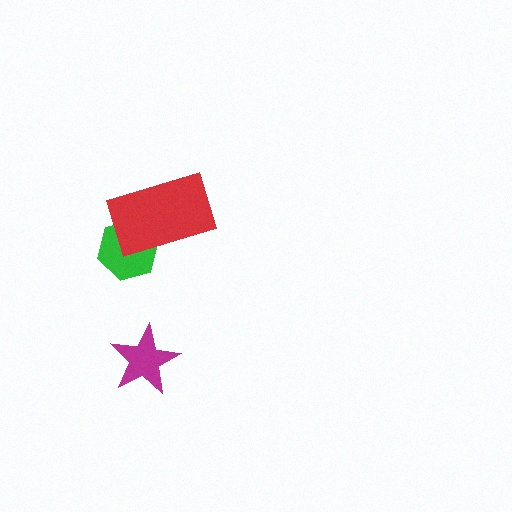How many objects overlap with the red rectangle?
1 object overlaps with the red rectangle.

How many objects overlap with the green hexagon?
1 object overlaps with the green hexagon.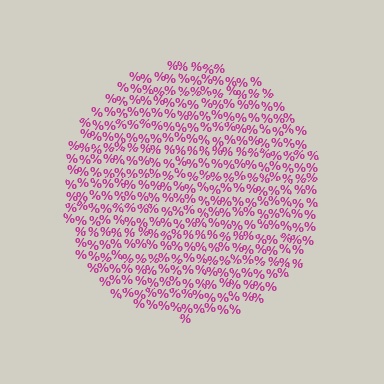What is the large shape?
The large shape is a circle.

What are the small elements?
The small elements are percent signs.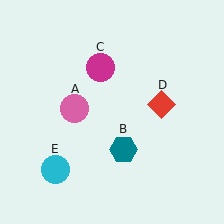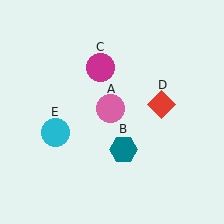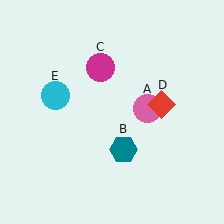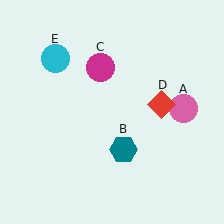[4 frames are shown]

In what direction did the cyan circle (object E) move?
The cyan circle (object E) moved up.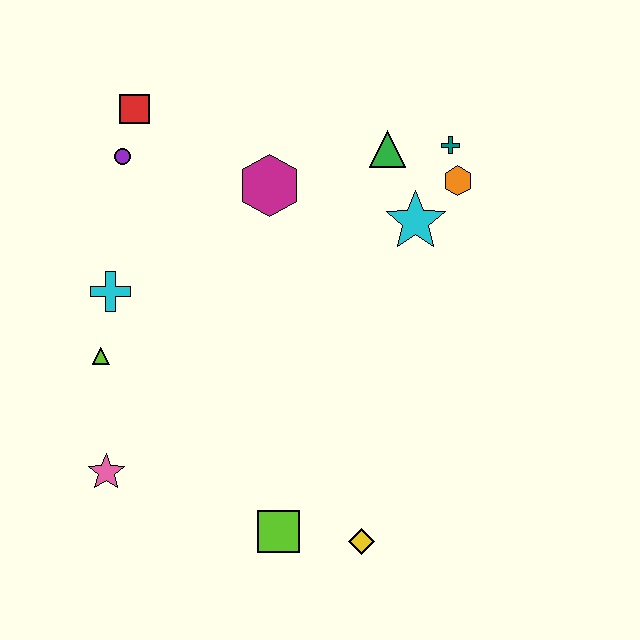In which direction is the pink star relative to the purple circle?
The pink star is below the purple circle.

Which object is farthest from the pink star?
The teal cross is farthest from the pink star.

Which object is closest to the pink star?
The lime triangle is closest to the pink star.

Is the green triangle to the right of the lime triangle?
Yes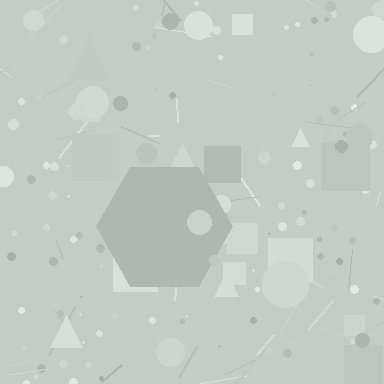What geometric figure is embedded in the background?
A hexagon is embedded in the background.